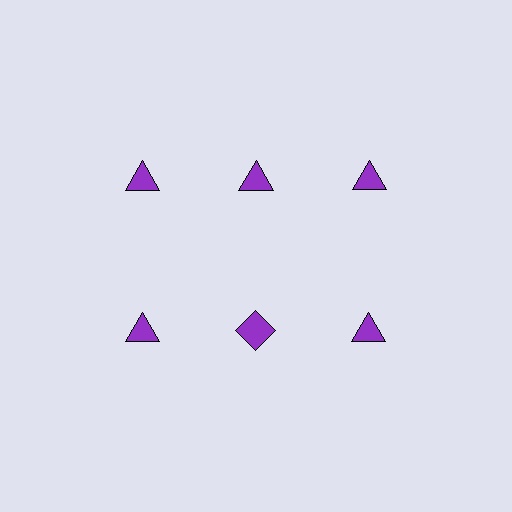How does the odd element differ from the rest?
It has a different shape: diamond instead of triangle.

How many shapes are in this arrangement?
There are 6 shapes arranged in a grid pattern.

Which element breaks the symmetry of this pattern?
The purple diamond in the second row, second from left column breaks the symmetry. All other shapes are purple triangles.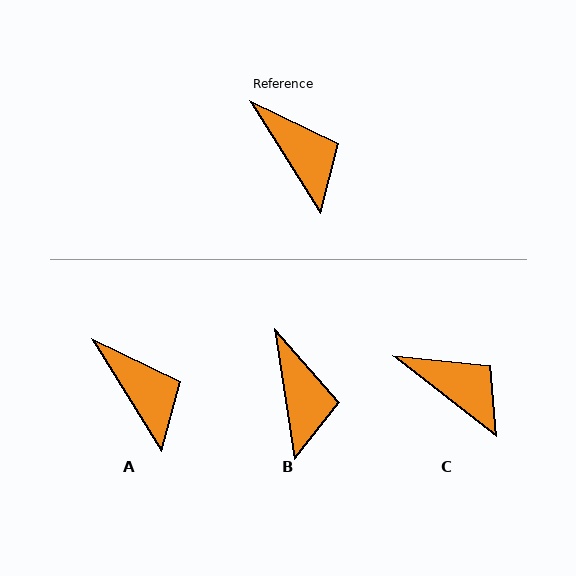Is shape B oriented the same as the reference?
No, it is off by about 23 degrees.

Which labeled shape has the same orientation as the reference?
A.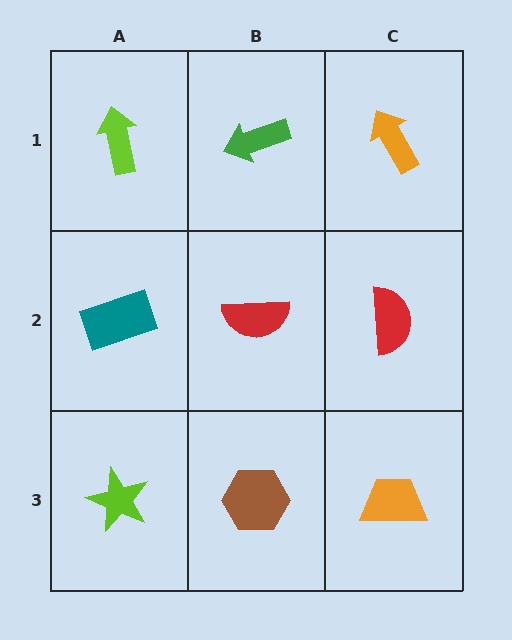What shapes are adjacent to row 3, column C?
A red semicircle (row 2, column C), a brown hexagon (row 3, column B).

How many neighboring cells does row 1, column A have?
2.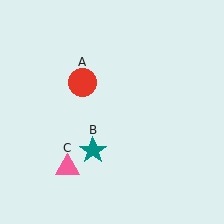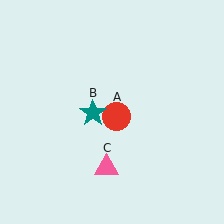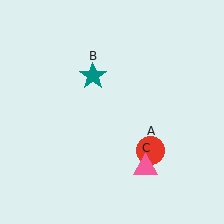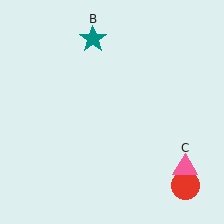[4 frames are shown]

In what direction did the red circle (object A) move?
The red circle (object A) moved down and to the right.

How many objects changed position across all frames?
3 objects changed position: red circle (object A), teal star (object B), pink triangle (object C).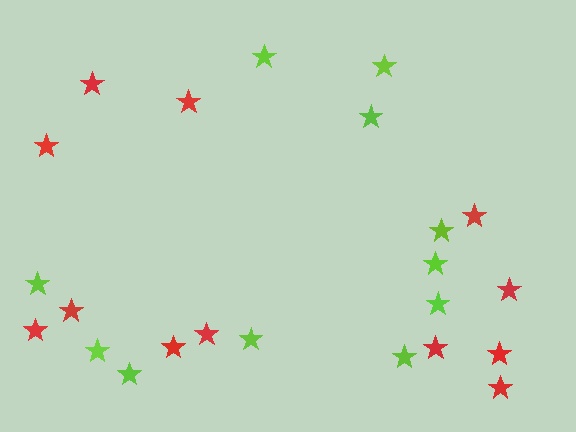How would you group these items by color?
There are 2 groups: one group of red stars (12) and one group of lime stars (11).